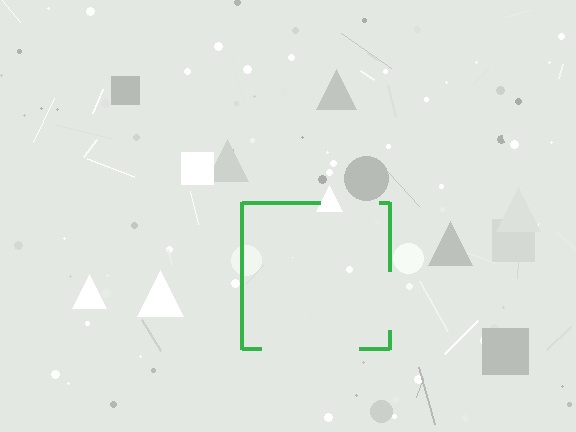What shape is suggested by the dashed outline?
The dashed outline suggests a square.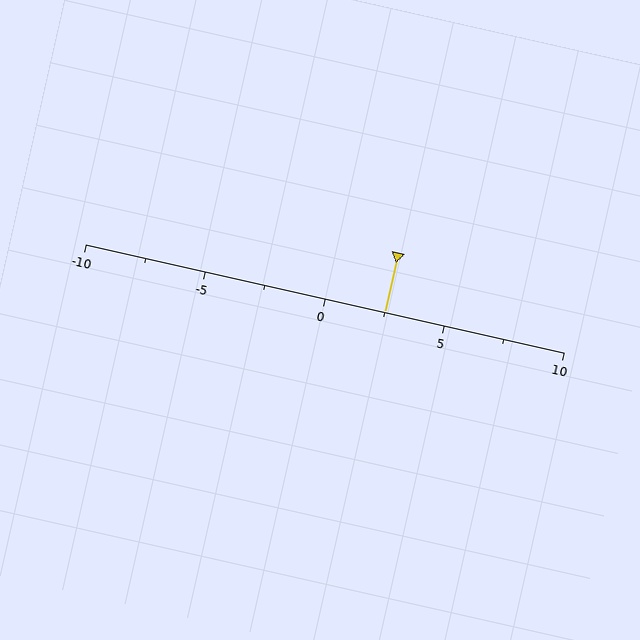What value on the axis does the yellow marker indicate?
The marker indicates approximately 2.5.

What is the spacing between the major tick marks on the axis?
The major ticks are spaced 5 apart.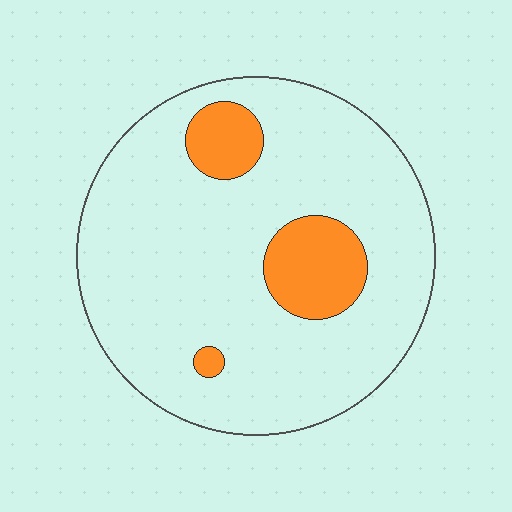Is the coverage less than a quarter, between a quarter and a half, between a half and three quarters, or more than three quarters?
Less than a quarter.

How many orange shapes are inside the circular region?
3.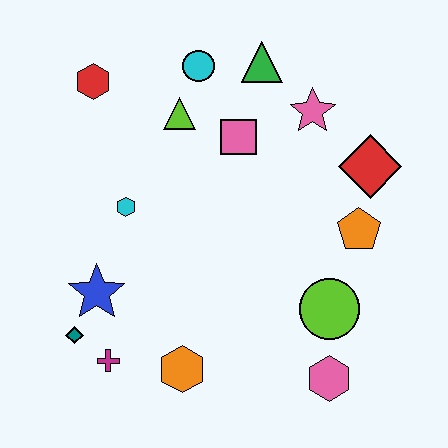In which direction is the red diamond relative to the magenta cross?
The red diamond is to the right of the magenta cross.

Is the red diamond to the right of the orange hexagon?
Yes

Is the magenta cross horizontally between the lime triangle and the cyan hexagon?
No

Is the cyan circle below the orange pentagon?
No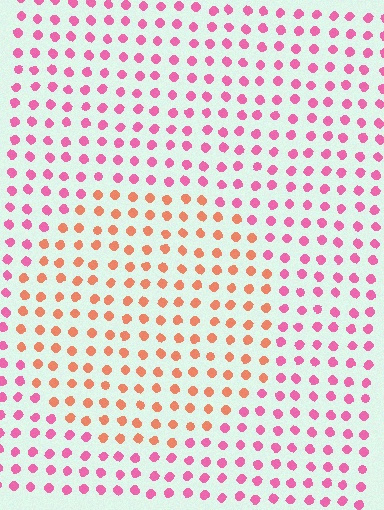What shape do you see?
I see a circle.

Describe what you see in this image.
The image is filled with small pink elements in a uniform arrangement. A circle-shaped region is visible where the elements are tinted to a slightly different hue, forming a subtle color boundary.